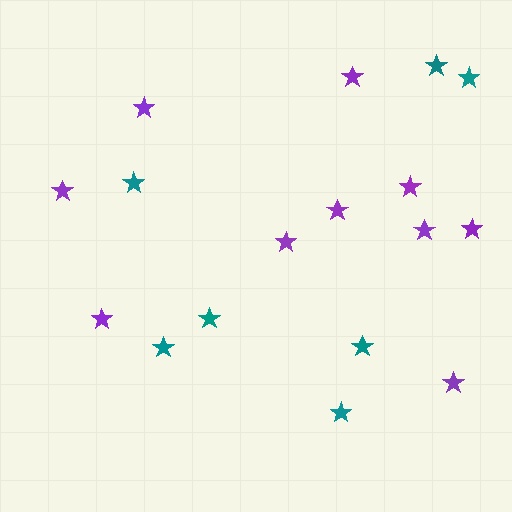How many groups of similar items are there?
There are 2 groups: one group of purple stars (10) and one group of teal stars (7).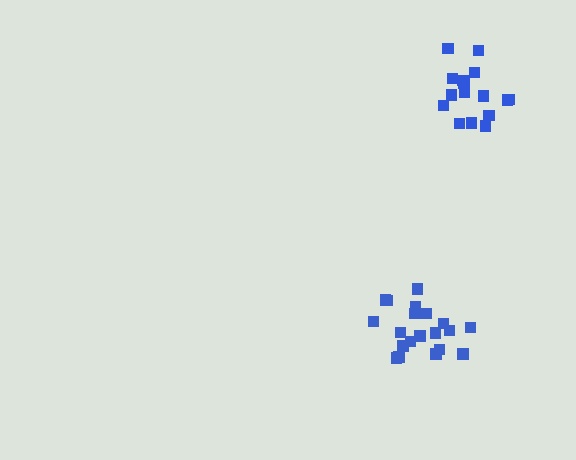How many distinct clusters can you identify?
There are 2 distinct clusters.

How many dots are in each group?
Group 1: 20 dots, Group 2: 16 dots (36 total).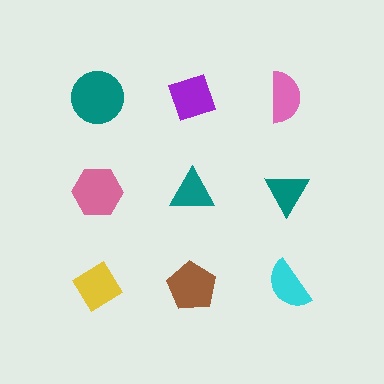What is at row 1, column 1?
A teal circle.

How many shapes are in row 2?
3 shapes.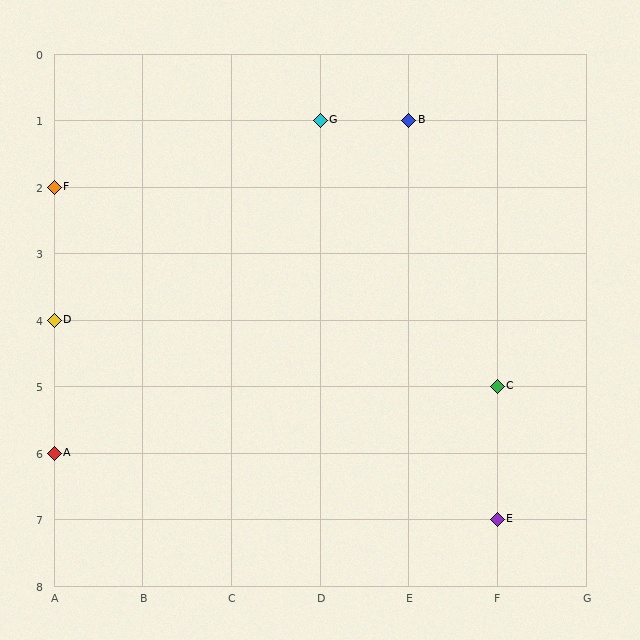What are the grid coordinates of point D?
Point D is at grid coordinates (A, 4).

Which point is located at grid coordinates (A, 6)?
Point A is at (A, 6).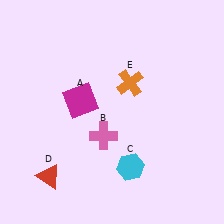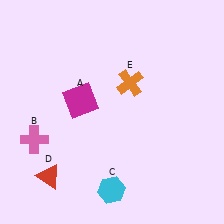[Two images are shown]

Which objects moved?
The objects that moved are: the pink cross (B), the cyan hexagon (C).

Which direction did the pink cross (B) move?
The pink cross (B) moved left.